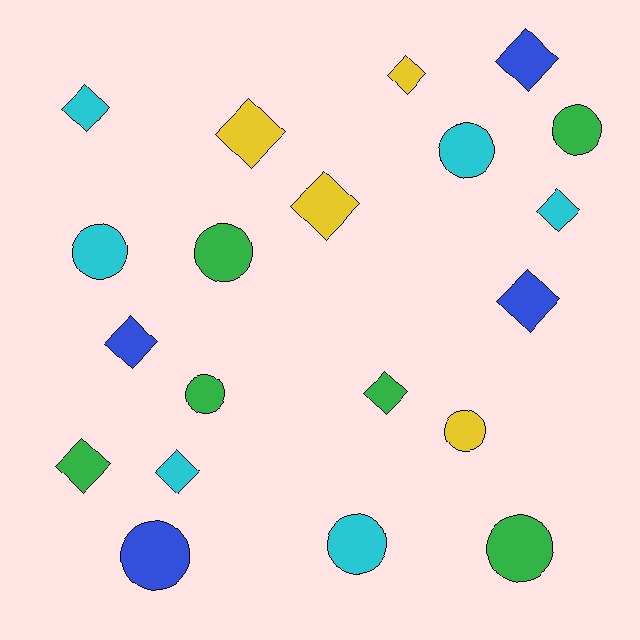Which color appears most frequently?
Cyan, with 6 objects.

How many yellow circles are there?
There is 1 yellow circle.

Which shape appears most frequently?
Diamond, with 11 objects.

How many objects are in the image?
There are 20 objects.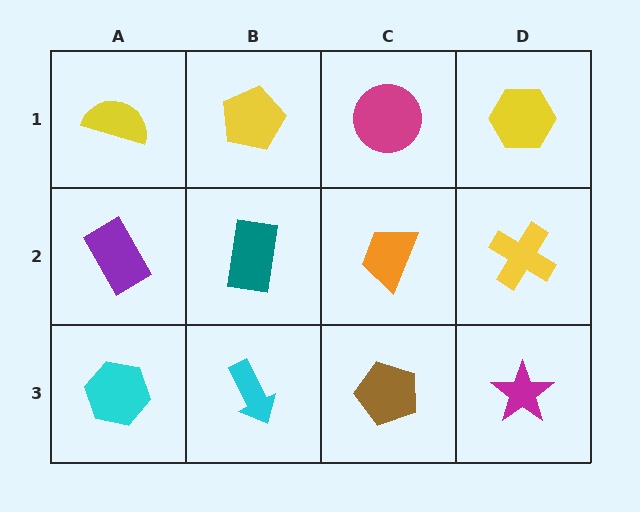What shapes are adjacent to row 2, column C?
A magenta circle (row 1, column C), a brown pentagon (row 3, column C), a teal rectangle (row 2, column B), a yellow cross (row 2, column D).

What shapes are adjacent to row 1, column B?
A teal rectangle (row 2, column B), a yellow semicircle (row 1, column A), a magenta circle (row 1, column C).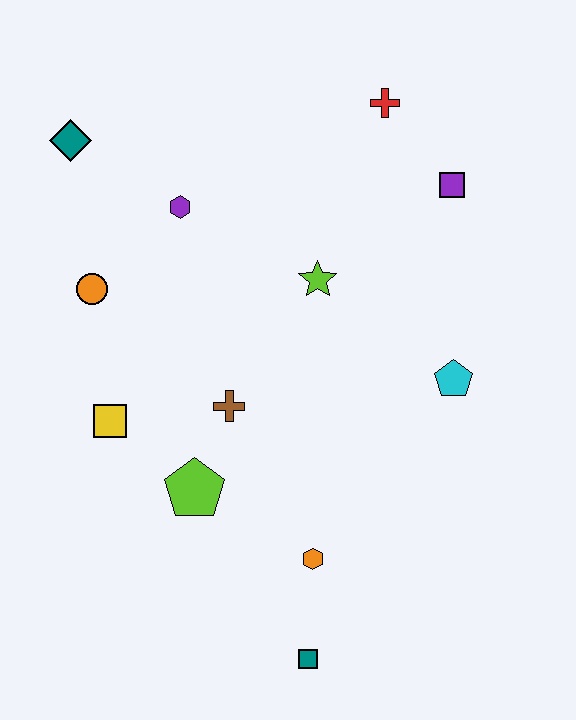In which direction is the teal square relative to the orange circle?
The teal square is below the orange circle.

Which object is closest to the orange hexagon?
The teal square is closest to the orange hexagon.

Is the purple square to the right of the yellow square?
Yes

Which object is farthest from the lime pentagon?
The red cross is farthest from the lime pentagon.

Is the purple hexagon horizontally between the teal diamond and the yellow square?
No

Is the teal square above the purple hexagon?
No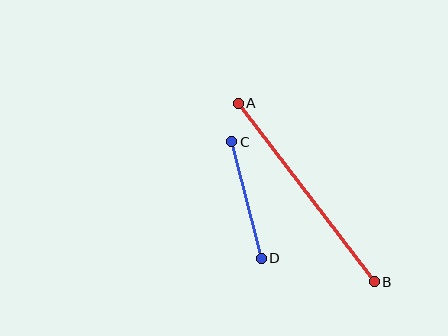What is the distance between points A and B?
The distance is approximately 225 pixels.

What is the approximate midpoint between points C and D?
The midpoint is at approximately (247, 200) pixels.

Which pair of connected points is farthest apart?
Points A and B are farthest apart.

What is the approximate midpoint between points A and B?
The midpoint is at approximately (306, 192) pixels.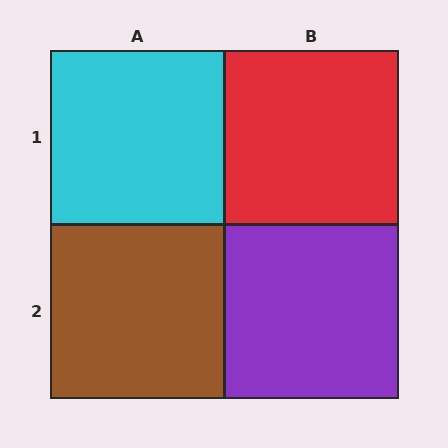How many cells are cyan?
1 cell is cyan.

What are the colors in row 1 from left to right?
Cyan, red.